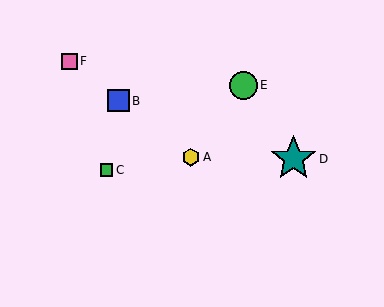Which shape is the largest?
The teal star (labeled D) is the largest.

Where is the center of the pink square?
The center of the pink square is at (69, 61).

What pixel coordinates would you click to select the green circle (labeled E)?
Click at (243, 85) to select the green circle E.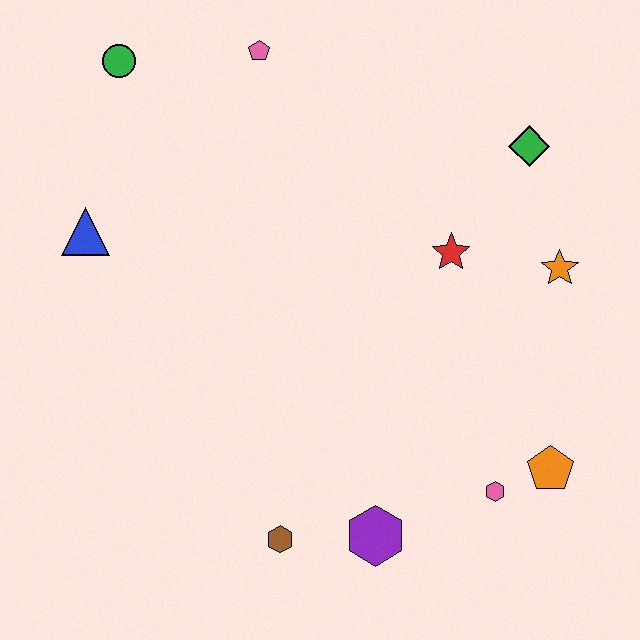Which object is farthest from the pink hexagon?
The green circle is farthest from the pink hexagon.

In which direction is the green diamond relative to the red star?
The green diamond is above the red star.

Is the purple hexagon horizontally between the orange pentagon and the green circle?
Yes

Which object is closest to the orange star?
The red star is closest to the orange star.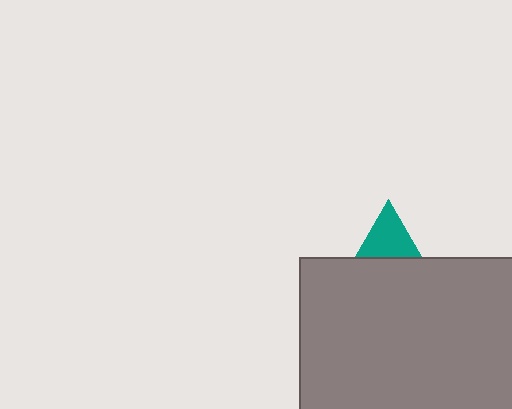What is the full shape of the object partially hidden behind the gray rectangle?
The partially hidden object is a teal triangle.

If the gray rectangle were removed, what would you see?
You would see the complete teal triangle.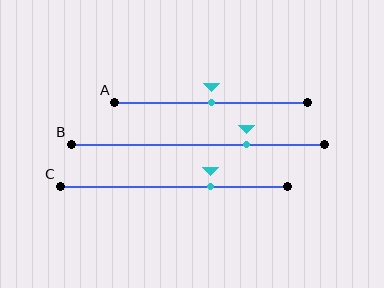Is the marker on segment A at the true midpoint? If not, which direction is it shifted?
Yes, the marker on segment A is at the true midpoint.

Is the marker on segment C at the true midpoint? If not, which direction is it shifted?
No, the marker on segment C is shifted to the right by about 16% of the segment length.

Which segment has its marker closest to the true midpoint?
Segment A has its marker closest to the true midpoint.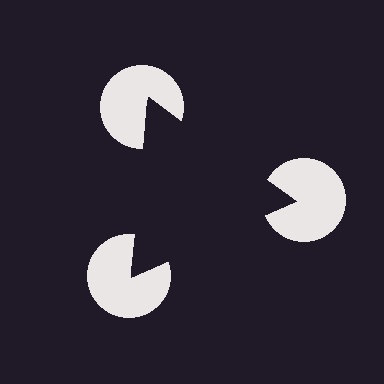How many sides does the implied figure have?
3 sides.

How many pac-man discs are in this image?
There are 3 — one at each vertex of the illusory triangle.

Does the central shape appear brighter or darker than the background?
It typically appears slightly darker than the background, even though no actual brightness change is drawn.